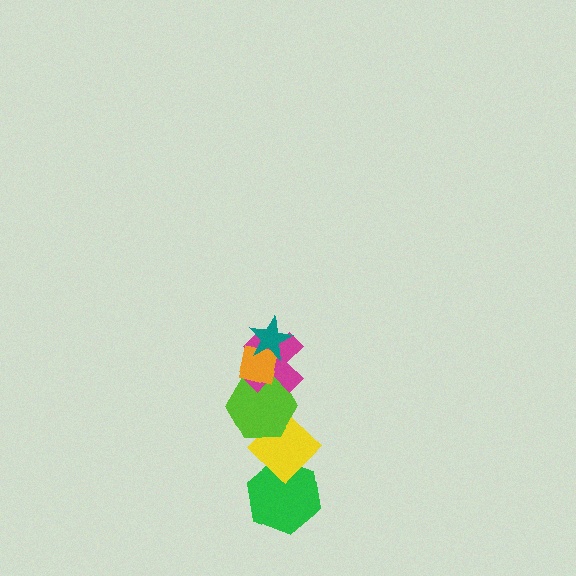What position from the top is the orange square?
The orange square is 2nd from the top.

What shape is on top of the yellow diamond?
The lime hexagon is on top of the yellow diamond.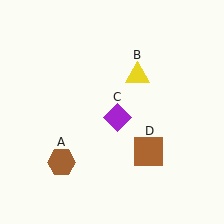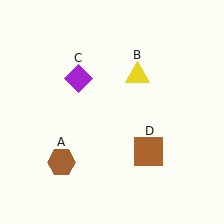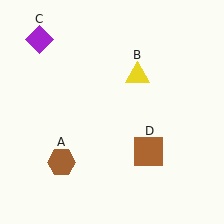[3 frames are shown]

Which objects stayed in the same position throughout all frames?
Brown hexagon (object A) and yellow triangle (object B) and brown square (object D) remained stationary.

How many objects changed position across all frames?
1 object changed position: purple diamond (object C).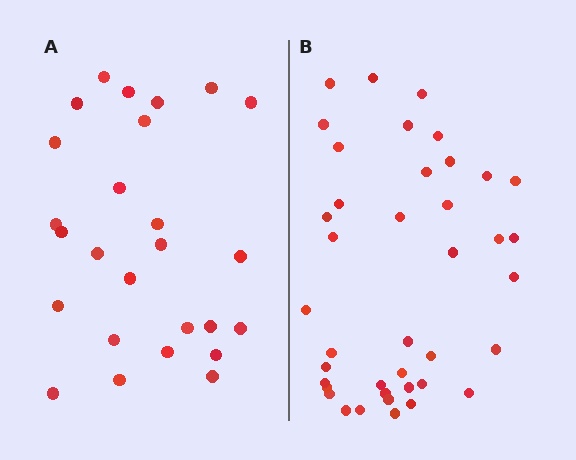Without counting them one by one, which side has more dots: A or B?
Region B (the right region) has more dots.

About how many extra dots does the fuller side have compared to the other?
Region B has approximately 15 more dots than region A.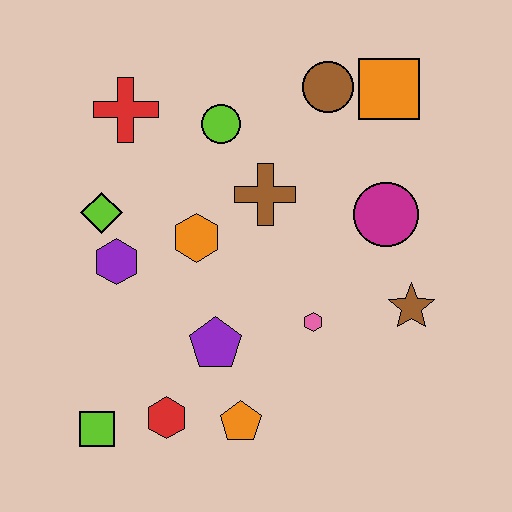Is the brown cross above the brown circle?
No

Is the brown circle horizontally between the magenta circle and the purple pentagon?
Yes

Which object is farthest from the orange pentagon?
The orange square is farthest from the orange pentagon.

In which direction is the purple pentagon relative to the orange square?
The purple pentagon is below the orange square.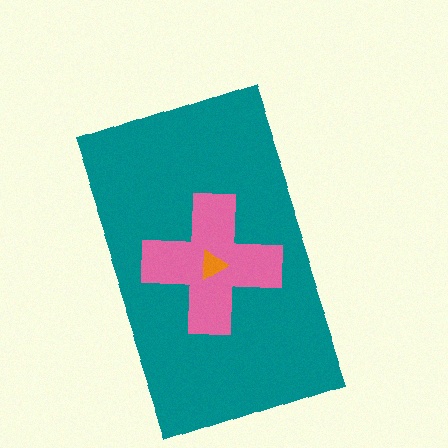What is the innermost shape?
The orange triangle.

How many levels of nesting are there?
3.